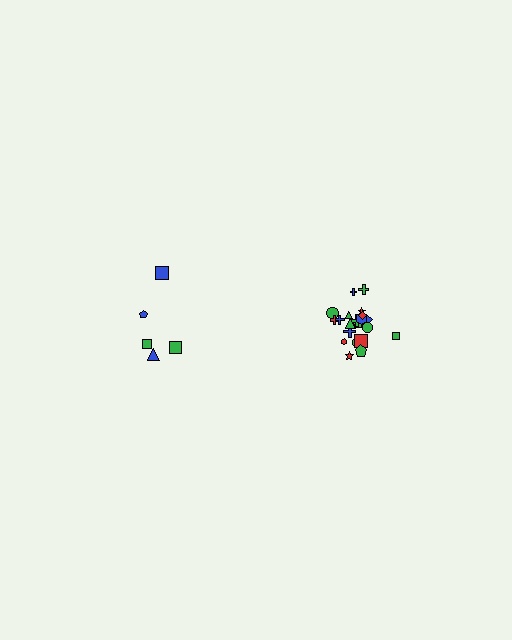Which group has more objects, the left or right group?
The right group.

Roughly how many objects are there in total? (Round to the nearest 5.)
Roughly 30 objects in total.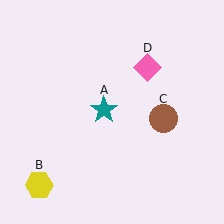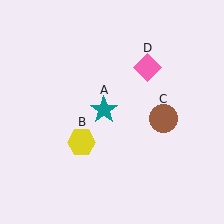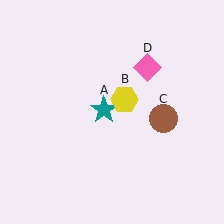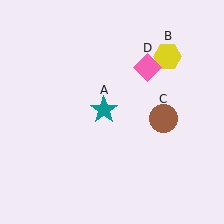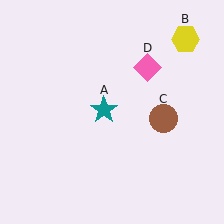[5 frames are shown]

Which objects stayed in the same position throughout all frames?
Teal star (object A) and brown circle (object C) and pink diamond (object D) remained stationary.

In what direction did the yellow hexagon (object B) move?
The yellow hexagon (object B) moved up and to the right.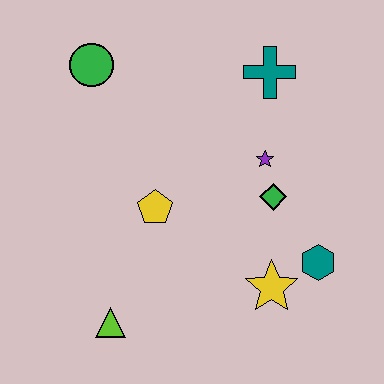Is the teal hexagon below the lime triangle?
No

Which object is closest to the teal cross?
The purple star is closest to the teal cross.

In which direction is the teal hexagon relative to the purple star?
The teal hexagon is below the purple star.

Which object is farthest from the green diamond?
The green circle is farthest from the green diamond.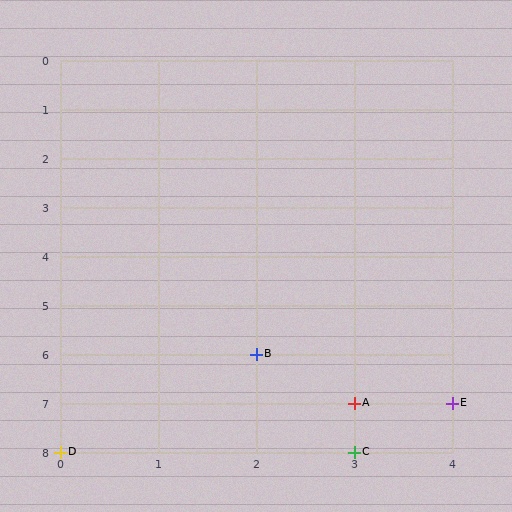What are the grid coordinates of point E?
Point E is at grid coordinates (4, 7).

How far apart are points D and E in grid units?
Points D and E are 4 columns and 1 row apart (about 4.1 grid units diagonally).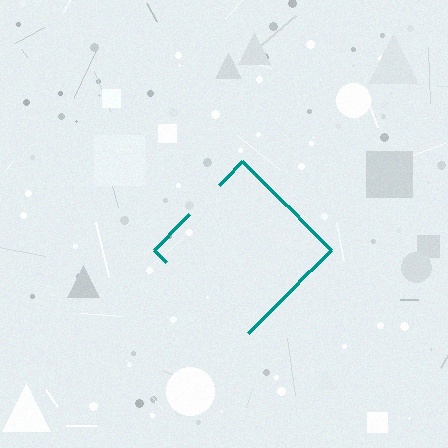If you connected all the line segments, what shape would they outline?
They would outline a diamond.